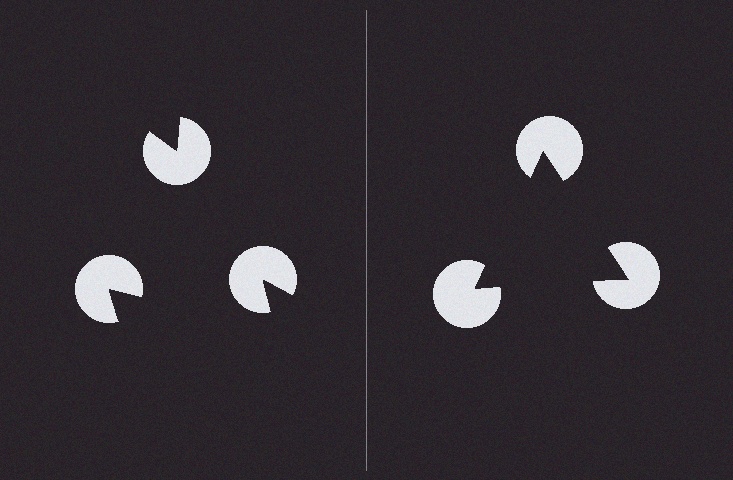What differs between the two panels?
The pac-man discs are positioned identically on both sides; only the wedge orientations differ. On the right they align to a triangle; on the left they are misaligned.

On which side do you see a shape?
An illusory triangle appears on the right side. On the left side the wedge cuts are rotated, so no coherent shape forms.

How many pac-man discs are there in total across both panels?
6 — 3 on each side.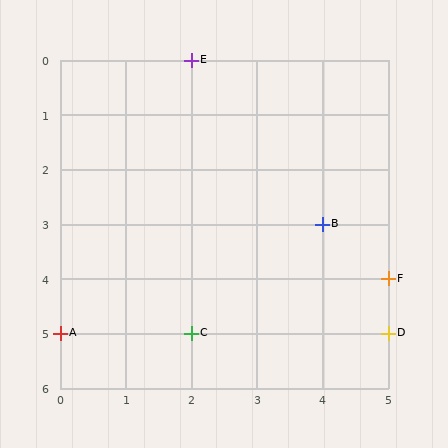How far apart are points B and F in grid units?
Points B and F are 1 column and 1 row apart (about 1.4 grid units diagonally).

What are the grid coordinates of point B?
Point B is at grid coordinates (4, 3).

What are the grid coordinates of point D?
Point D is at grid coordinates (5, 5).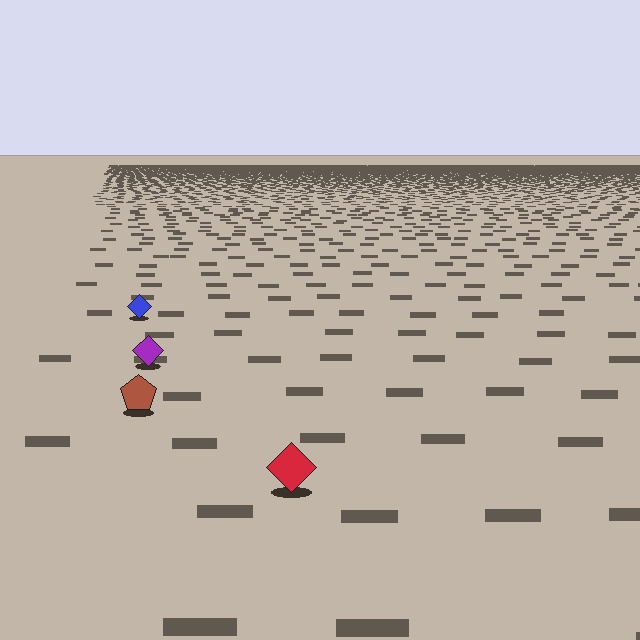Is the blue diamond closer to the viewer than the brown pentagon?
No. The brown pentagon is closer — you can tell from the texture gradient: the ground texture is coarser near it.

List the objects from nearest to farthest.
From nearest to farthest: the red diamond, the brown pentagon, the purple diamond, the blue diamond.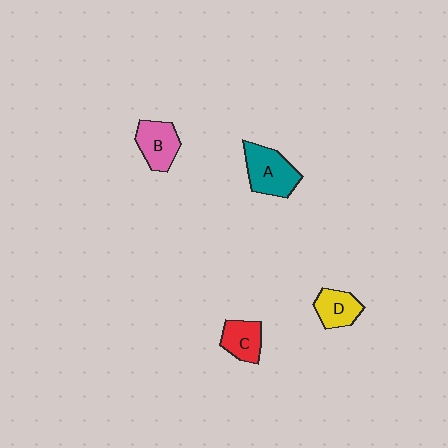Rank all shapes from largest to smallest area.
From largest to smallest: A (teal), B (pink), C (red), D (yellow).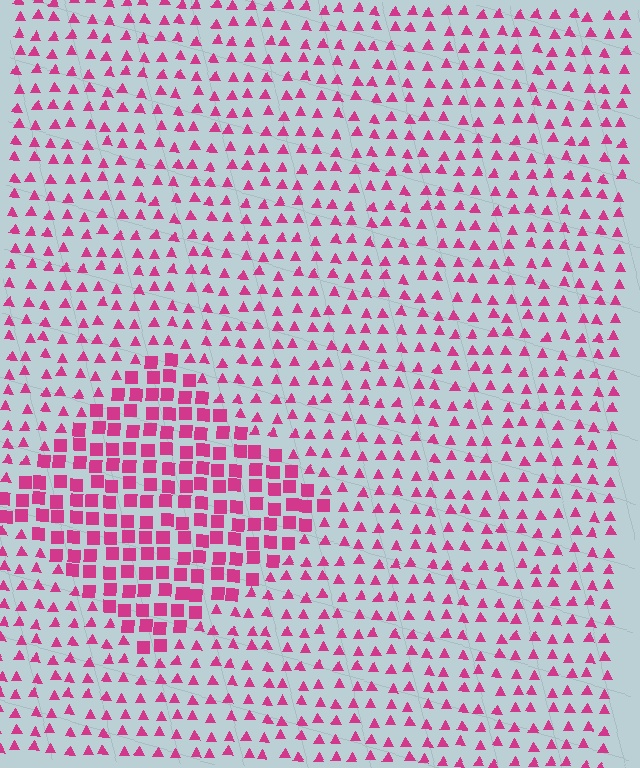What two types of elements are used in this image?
The image uses squares inside the diamond region and triangles outside it.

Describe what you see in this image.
The image is filled with small magenta elements arranged in a uniform grid. A diamond-shaped region contains squares, while the surrounding area contains triangles. The boundary is defined purely by the change in element shape.